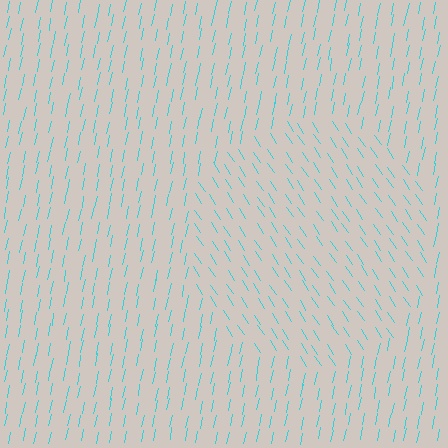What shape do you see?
I see a circle.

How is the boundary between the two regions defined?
The boundary is defined purely by a change in line orientation (approximately 45 degrees difference). All lines are the same color and thickness.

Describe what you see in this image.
The image is filled with small cyan line segments. A circle region in the image has lines oriented differently from the surrounding lines, creating a visible texture boundary.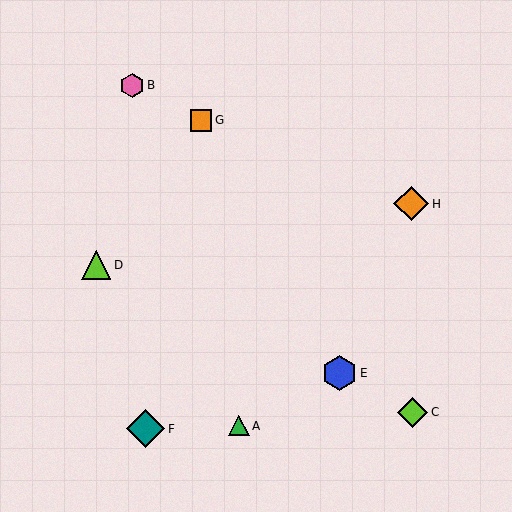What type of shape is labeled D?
Shape D is a lime triangle.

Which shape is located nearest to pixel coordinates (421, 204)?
The orange diamond (labeled H) at (411, 204) is nearest to that location.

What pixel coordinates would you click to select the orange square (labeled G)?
Click at (201, 120) to select the orange square G.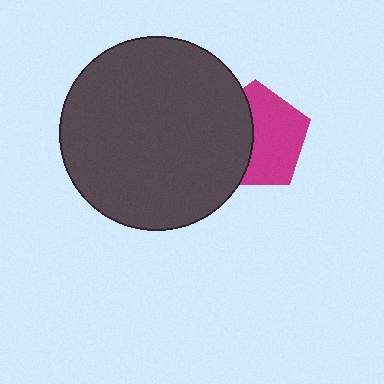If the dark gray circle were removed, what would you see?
You would see the complete magenta pentagon.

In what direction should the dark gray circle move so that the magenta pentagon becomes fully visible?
The dark gray circle should move left. That is the shortest direction to clear the overlap and leave the magenta pentagon fully visible.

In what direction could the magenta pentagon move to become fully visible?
The magenta pentagon could move right. That would shift it out from behind the dark gray circle entirely.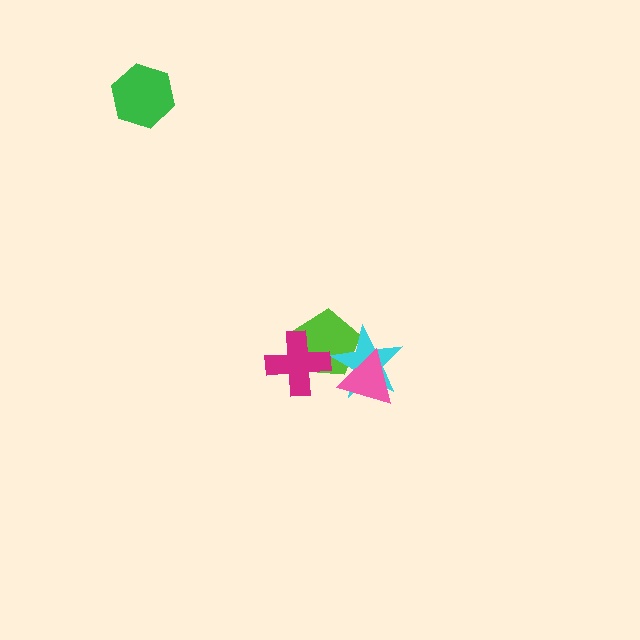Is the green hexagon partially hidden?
No, no other shape covers it.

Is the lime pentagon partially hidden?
Yes, it is partially covered by another shape.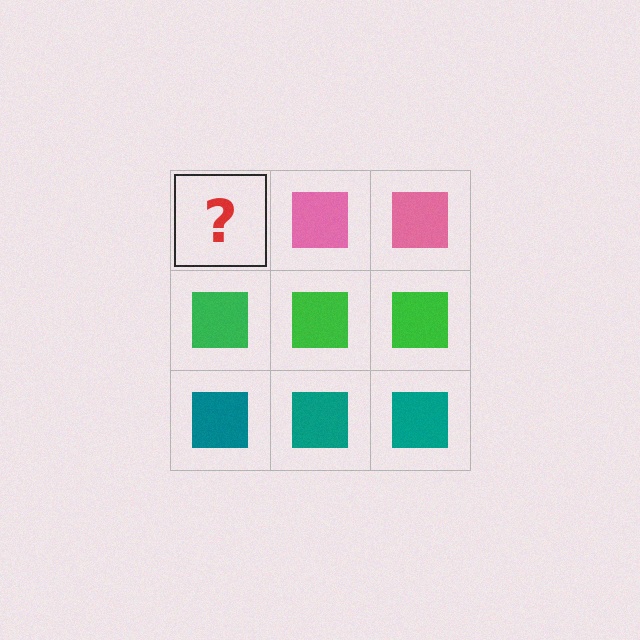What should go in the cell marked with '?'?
The missing cell should contain a pink square.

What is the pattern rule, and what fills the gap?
The rule is that each row has a consistent color. The gap should be filled with a pink square.